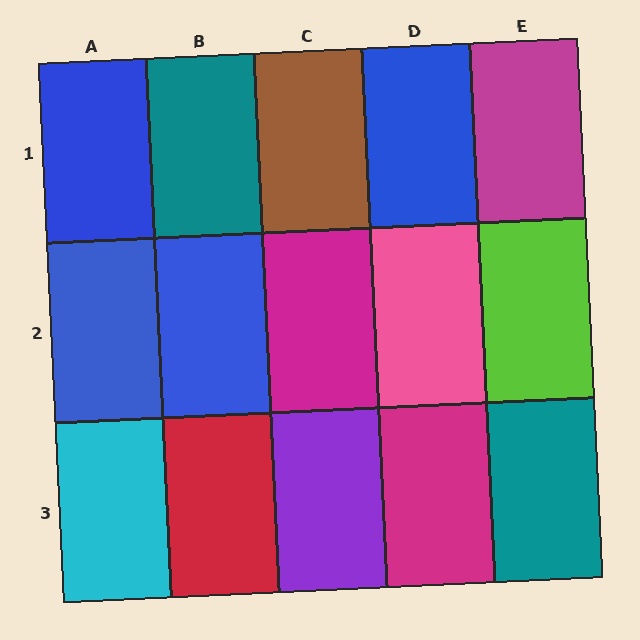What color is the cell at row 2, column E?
Lime.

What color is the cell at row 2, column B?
Blue.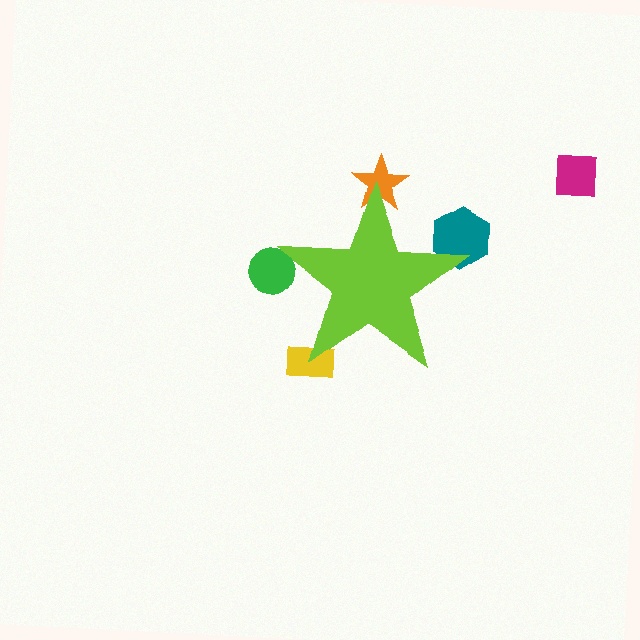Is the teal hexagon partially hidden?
Yes, the teal hexagon is partially hidden behind the lime star.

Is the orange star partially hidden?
Yes, the orange star is partially hidden behind the lime star.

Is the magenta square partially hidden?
No, the magenta square is fully visible.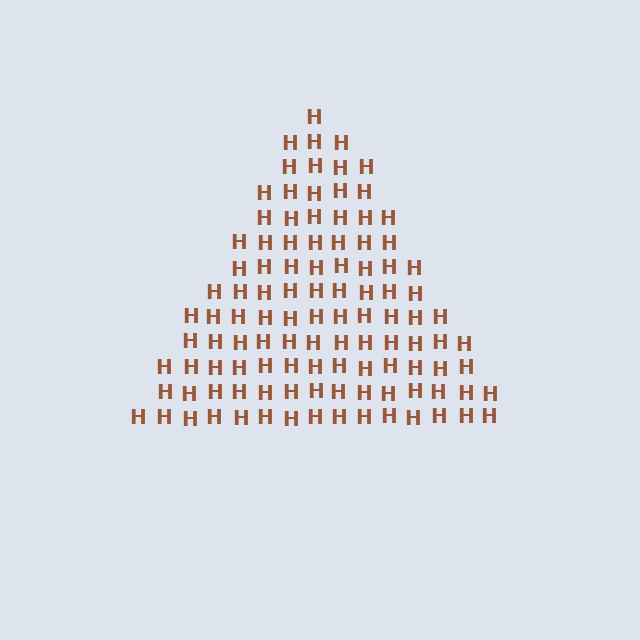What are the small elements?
The small elements are letter H's.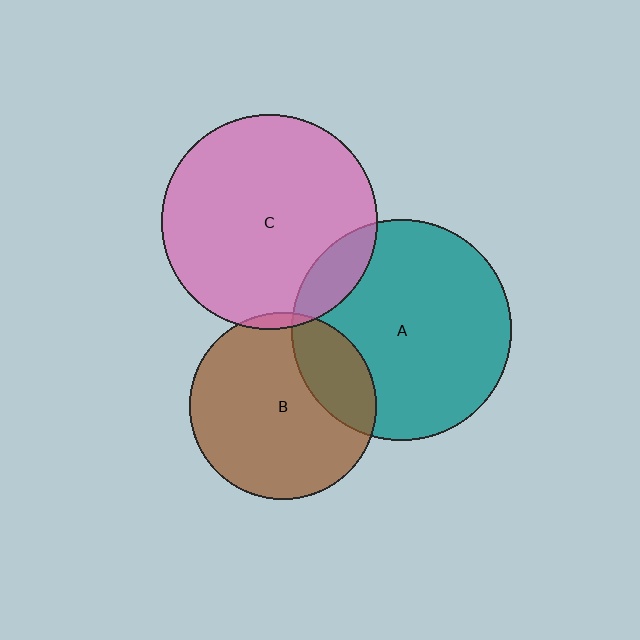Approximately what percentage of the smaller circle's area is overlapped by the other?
Approximately 25%.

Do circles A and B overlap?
Yes.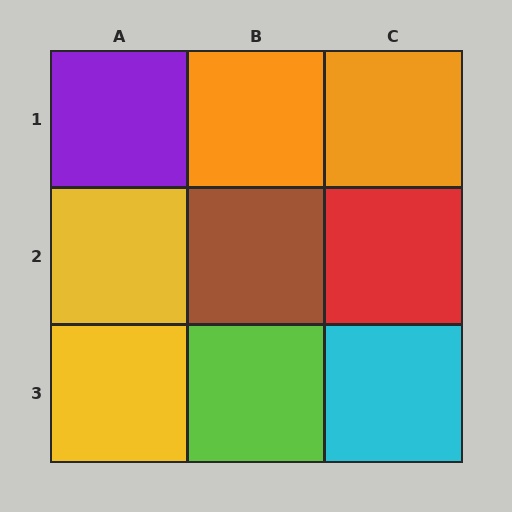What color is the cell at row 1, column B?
Orange.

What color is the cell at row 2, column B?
Brown.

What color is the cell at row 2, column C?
Red.